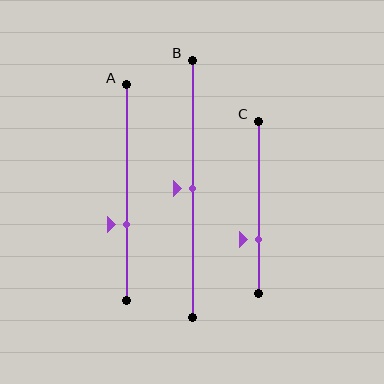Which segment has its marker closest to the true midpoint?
Segment B has its marker closest to the true midpoint.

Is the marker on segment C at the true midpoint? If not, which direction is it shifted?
No, the marker on segment C is shifted downward by about 19% of the segment length.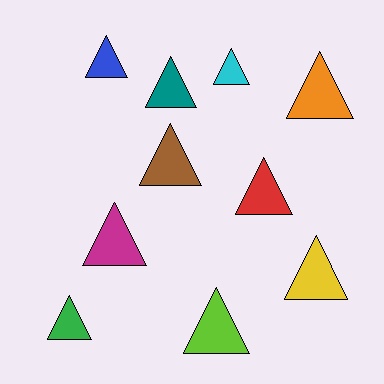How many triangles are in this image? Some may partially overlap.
There are 10 triangles.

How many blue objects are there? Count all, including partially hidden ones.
There is 1 blue object.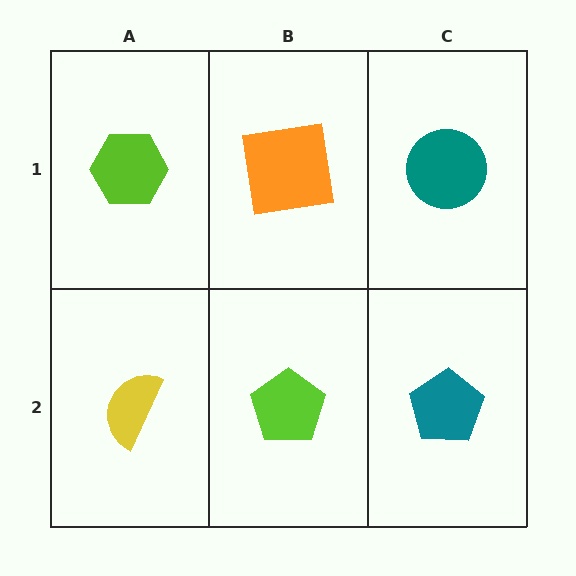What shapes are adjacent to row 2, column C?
A teal circle (row 1, column C), a lime pentagon (row 2, column B).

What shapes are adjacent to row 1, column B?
A lime pentagon (row 2, column B), a lime hexagon (row 1, column A), a teal circle (row 1, column C).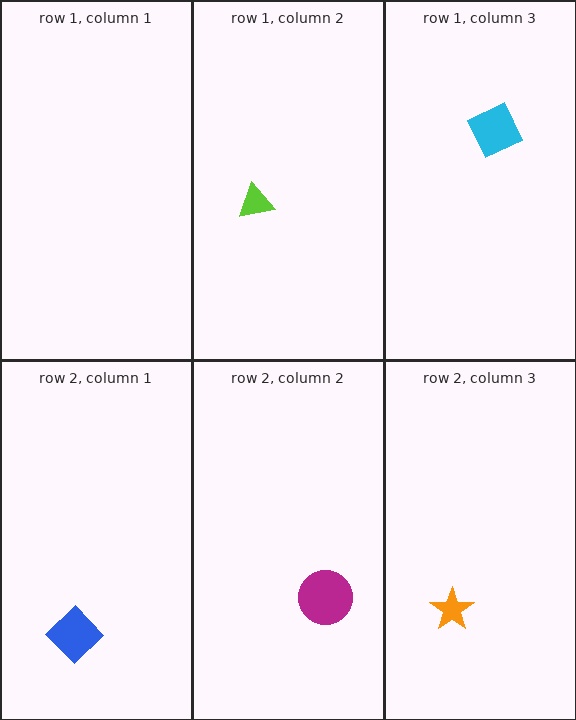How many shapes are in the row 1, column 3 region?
1.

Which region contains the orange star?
The row 2, column 3 region.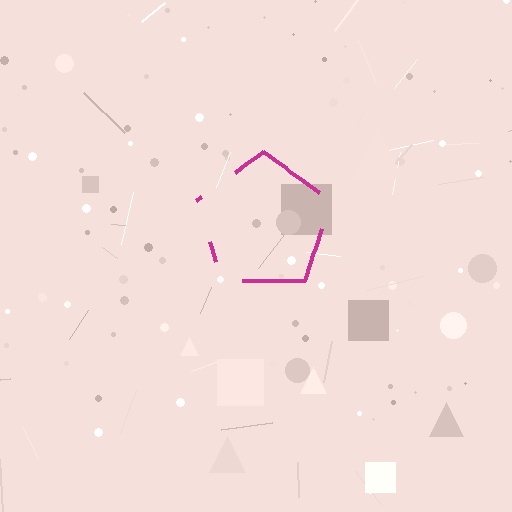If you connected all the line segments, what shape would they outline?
They would outline a pentagon.